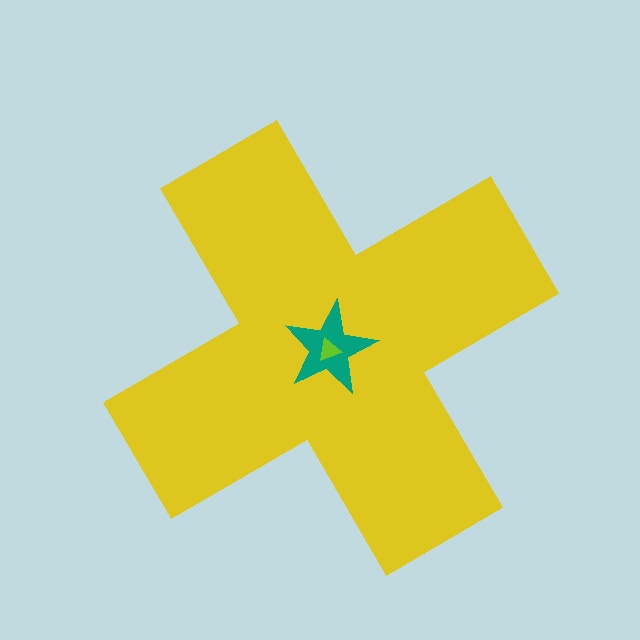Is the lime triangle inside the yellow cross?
Yes.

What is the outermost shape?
The yellow cross.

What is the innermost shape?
The lime triangle.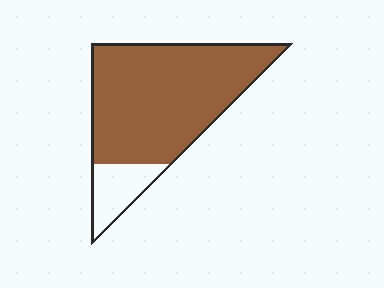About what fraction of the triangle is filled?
About five sixths (5/6).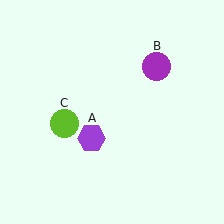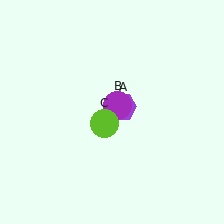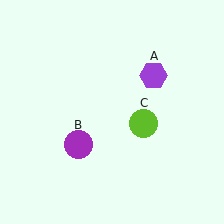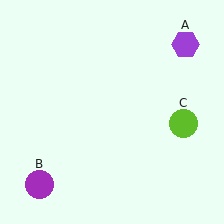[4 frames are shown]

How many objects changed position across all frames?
3 objects changed position: purple hexagon (object A), purple circle (object B), lime circle (object C).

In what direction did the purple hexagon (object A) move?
The purple hexagon (object A) moved up and to the right.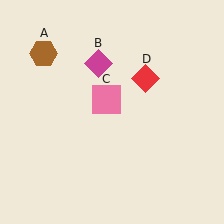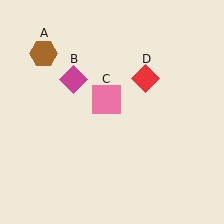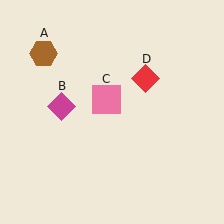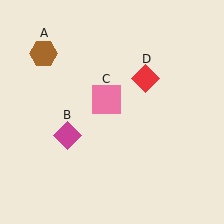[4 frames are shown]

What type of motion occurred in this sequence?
The magenta diamond (object B) rotated counterclockwise around the center of the scene.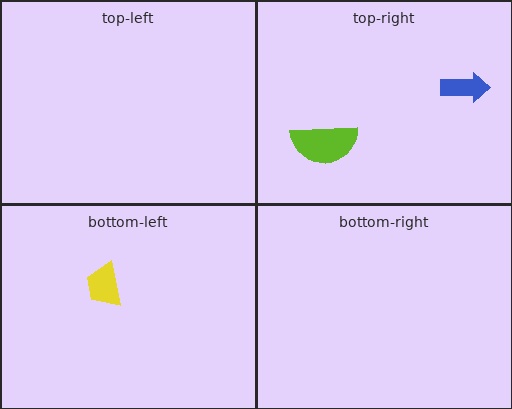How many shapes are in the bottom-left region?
1.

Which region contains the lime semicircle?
The top-right region.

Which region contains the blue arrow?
The top-right region.